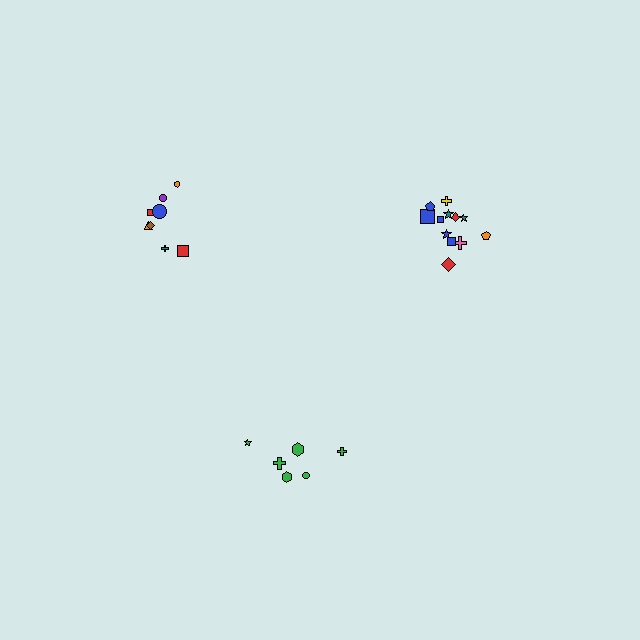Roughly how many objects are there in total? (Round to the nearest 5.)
Roughly 25 objects in total.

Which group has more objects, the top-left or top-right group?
The top-right group.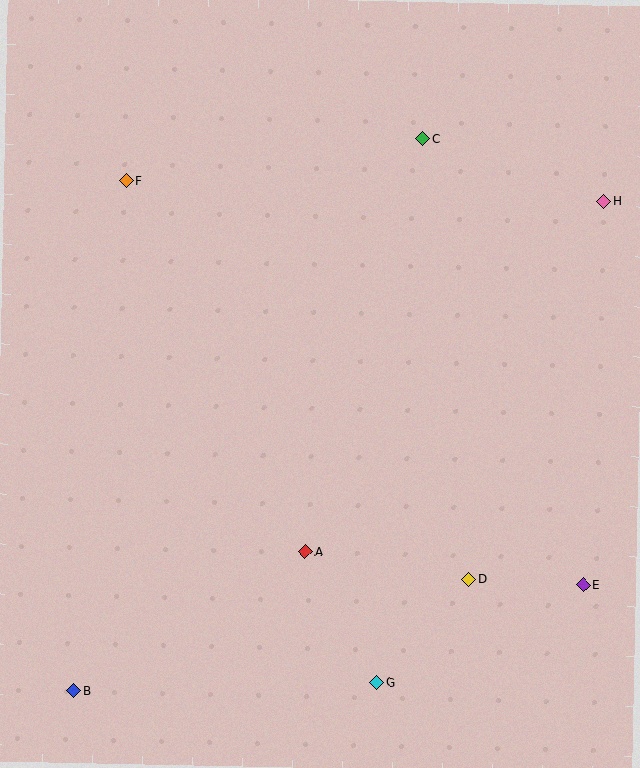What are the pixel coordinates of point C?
Point C is at (423, 139).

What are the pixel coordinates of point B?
Point B is at (73, 691).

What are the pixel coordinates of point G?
Point G is at (376, 682).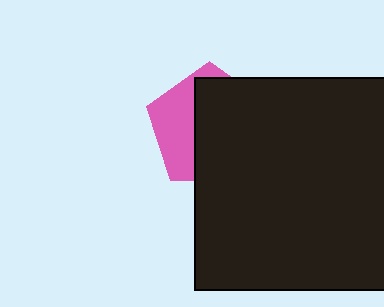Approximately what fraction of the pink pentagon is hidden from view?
Roughly 64% of the pink pentagon is hidden behind the black rectangle.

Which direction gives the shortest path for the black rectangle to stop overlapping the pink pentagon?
Moving right gives the shortest separation.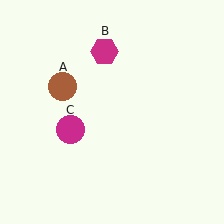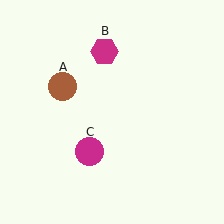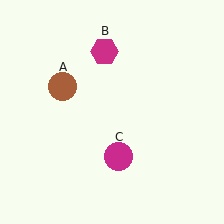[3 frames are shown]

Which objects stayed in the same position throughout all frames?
Brown circle (object A) and magenta hexagon (object B) remained stationary.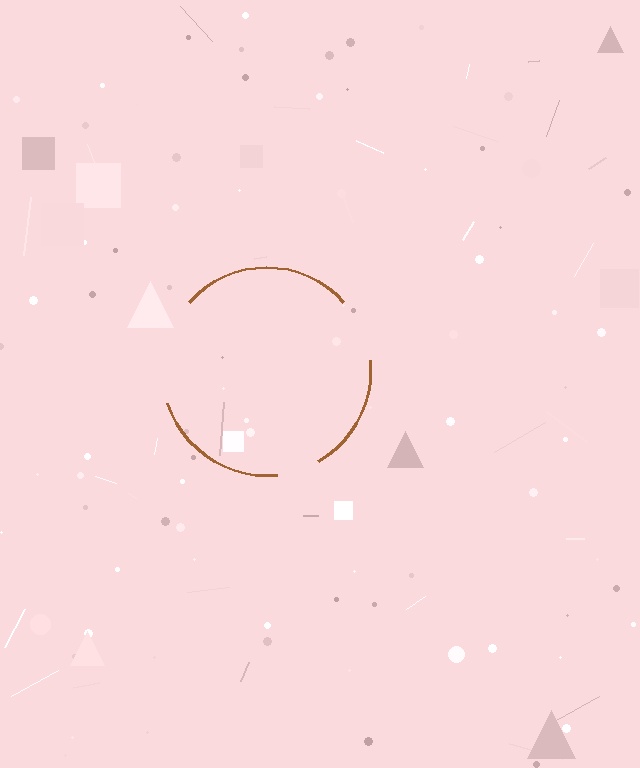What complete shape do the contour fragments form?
The contour fragments form a circle.